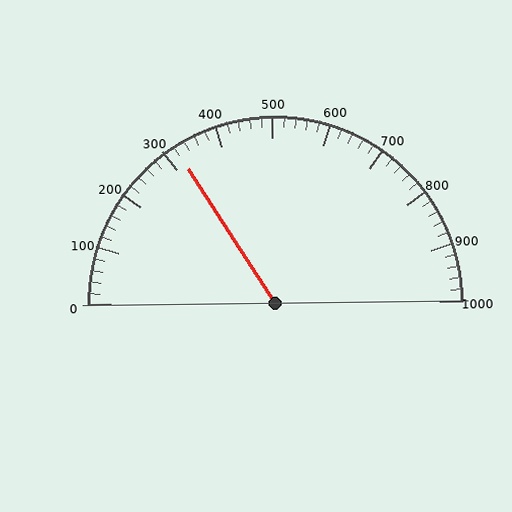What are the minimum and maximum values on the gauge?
The gauge ranges from 0 to 1000.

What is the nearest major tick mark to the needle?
The nearest major tick mark is 300.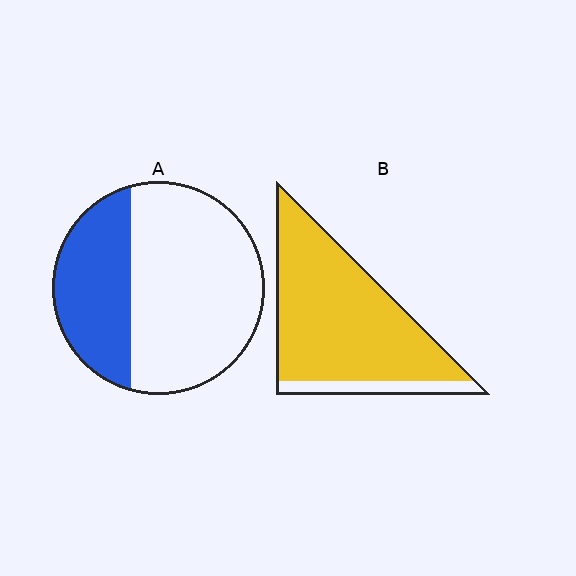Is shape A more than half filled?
No.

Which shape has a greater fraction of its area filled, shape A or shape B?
Shape B.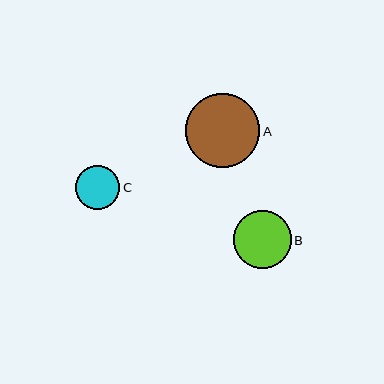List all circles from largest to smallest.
From largest to smallest: A, B, C.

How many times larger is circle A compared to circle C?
Circle A is approximately 1.7 times the size of circle C.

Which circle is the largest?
Circle A is the largest with a size of approximately 74 pixels.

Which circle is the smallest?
Circle C is the smallest with a size of approximately 44 pixels.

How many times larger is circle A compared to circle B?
Circle A is approximately 1.3 times the size of circle B.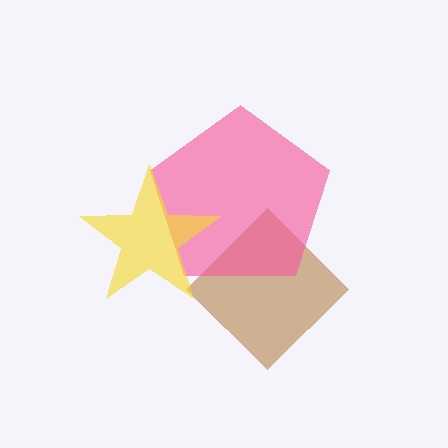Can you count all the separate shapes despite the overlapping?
Yes, there are 3 separate shapes.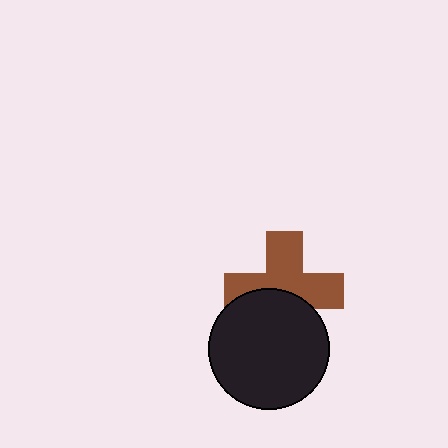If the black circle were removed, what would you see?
You would see the complete brown cross.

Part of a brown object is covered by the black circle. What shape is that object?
It is a cross.